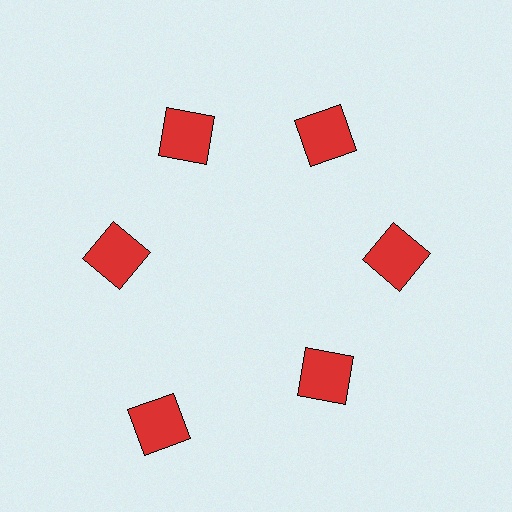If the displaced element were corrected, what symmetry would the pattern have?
It would have 6-fold rotational symmetry — the pattern would map onto itself every 60 degrees.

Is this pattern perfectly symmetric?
No. The 6 red squares are arranged in a ring, but one element near the 7 o'clock position is pushed outward from the center, breaking the 6-fold rotational symmetry.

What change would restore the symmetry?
The symmetry would be restored by moving it inward, back onto the ring so that all 6 squares sit at equal angles and equal distance from the center.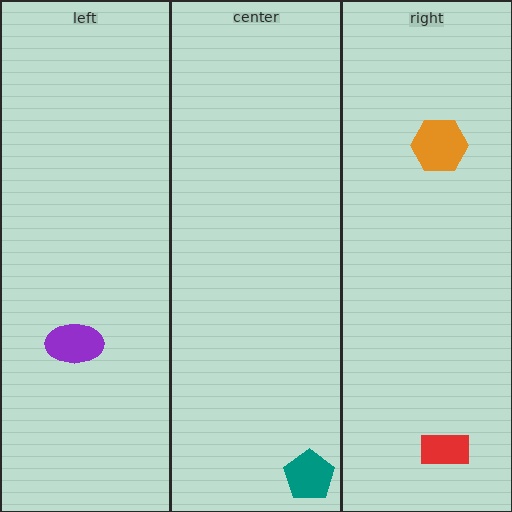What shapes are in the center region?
The teal pentagon.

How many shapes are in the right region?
2.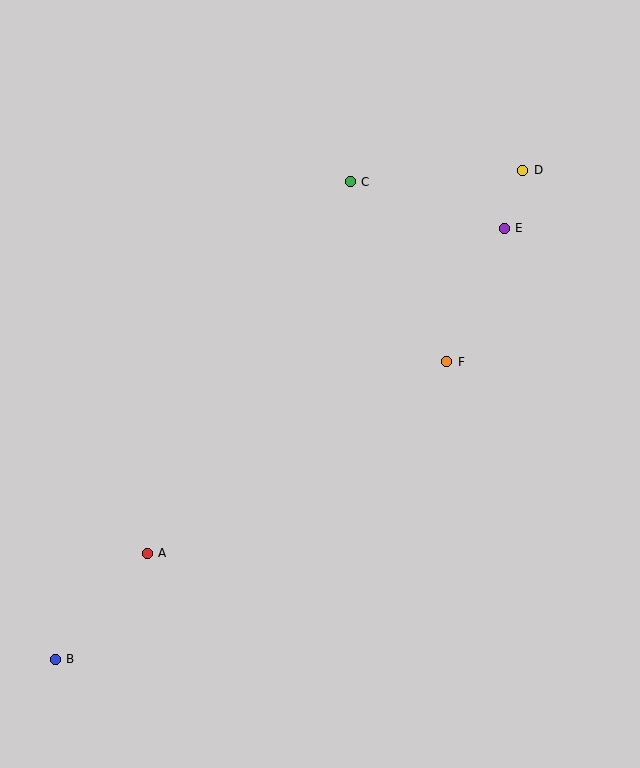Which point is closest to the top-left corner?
Point C is closest to the top-left corner.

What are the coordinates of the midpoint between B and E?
The midpoint between B and E is at (280, 444).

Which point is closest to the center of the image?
Point F at (447, 362) is closest to the center.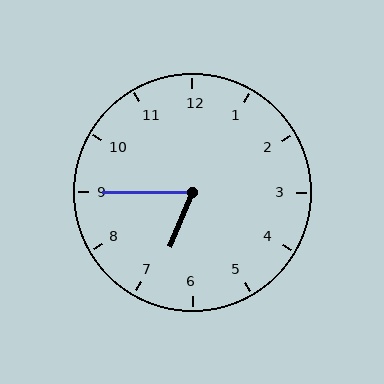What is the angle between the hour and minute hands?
Approximately 68 degrees.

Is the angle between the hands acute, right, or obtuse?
It is acute.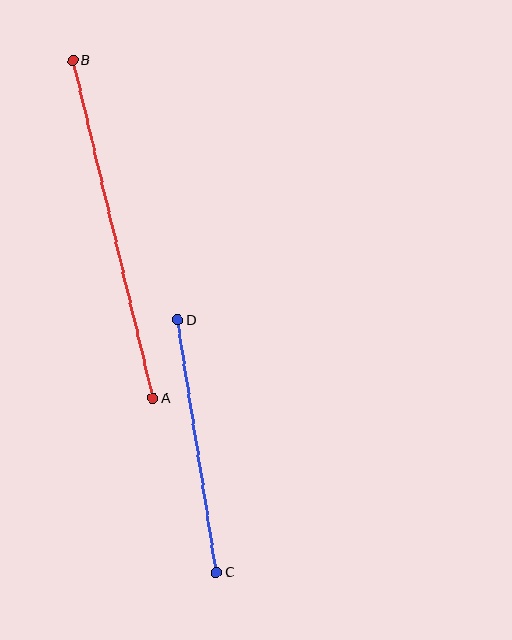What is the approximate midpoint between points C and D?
The midpoint is at approximately (197, 446) pixels.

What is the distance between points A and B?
The distance is approximately 347 pixels.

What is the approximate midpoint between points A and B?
The midpoint is at approximately (113, 229) pixels.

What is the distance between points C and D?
The distance is approximately 255 pixels.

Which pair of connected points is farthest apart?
Points A and B are farthest apart.